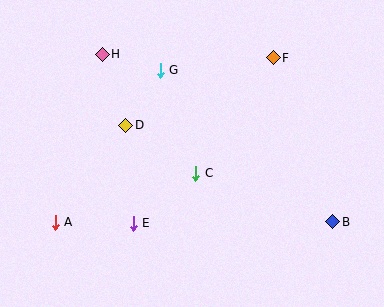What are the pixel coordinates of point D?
Point D is at (126, 125).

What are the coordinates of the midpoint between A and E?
The midpoint between A and E is at (94, 223).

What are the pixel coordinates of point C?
Point C is at (196, 173).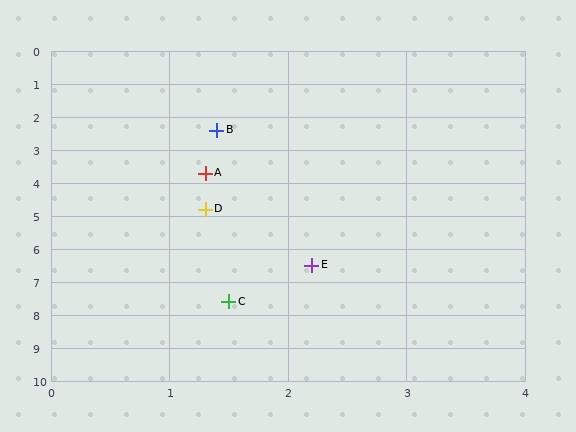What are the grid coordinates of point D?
Point D is at approximately (1.3, 4.8).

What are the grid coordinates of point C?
Point C is at approximately (1.5, 7.6).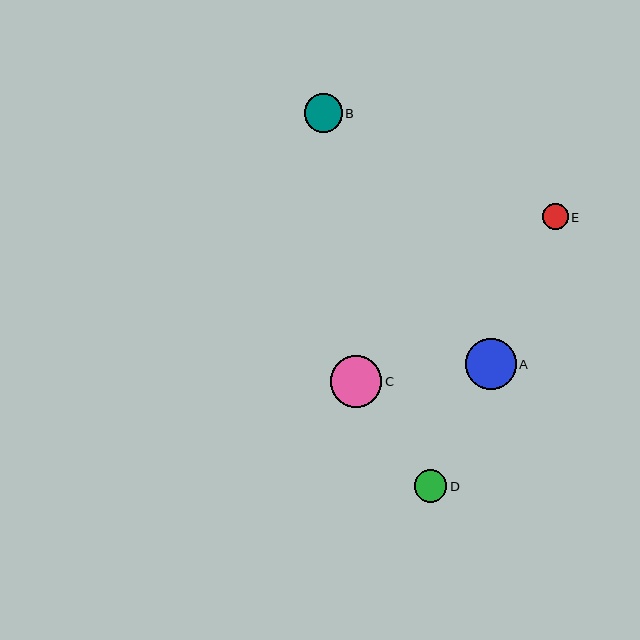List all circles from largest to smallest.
From largest to smallest: C, A, B, D, E.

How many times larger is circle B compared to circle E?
Circle B is approximately 1.5 times the size of circle E.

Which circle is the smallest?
Circle E is the smallest with a size of approximately 26 pixels.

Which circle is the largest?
Circle C is the largest with a size of approximately 52 pixels.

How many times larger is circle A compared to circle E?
Circle A is approximately 2.0 times the size of circle E.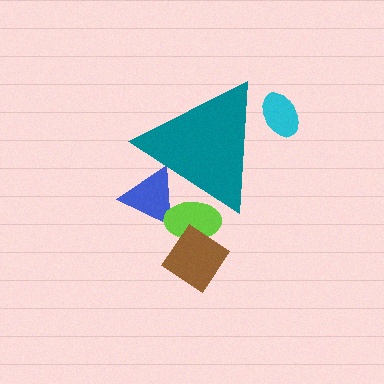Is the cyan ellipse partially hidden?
Yes, the cyan ellipse is partially hidden behind the teal triangle.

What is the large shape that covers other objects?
A teal triangle.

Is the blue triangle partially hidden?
Yes, the blue triangle is partially hidden behind the teal triangle.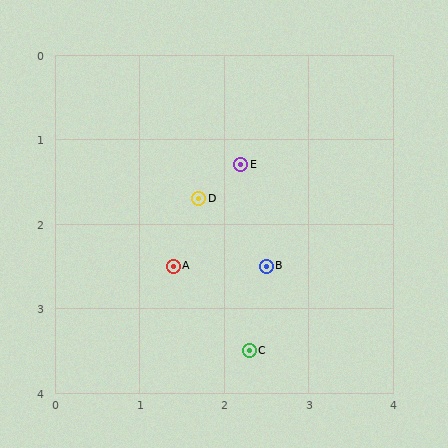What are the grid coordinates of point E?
Point E is at approximately (2.2, 1.3).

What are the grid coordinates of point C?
Point C is at approximately (2.3, 3.5).